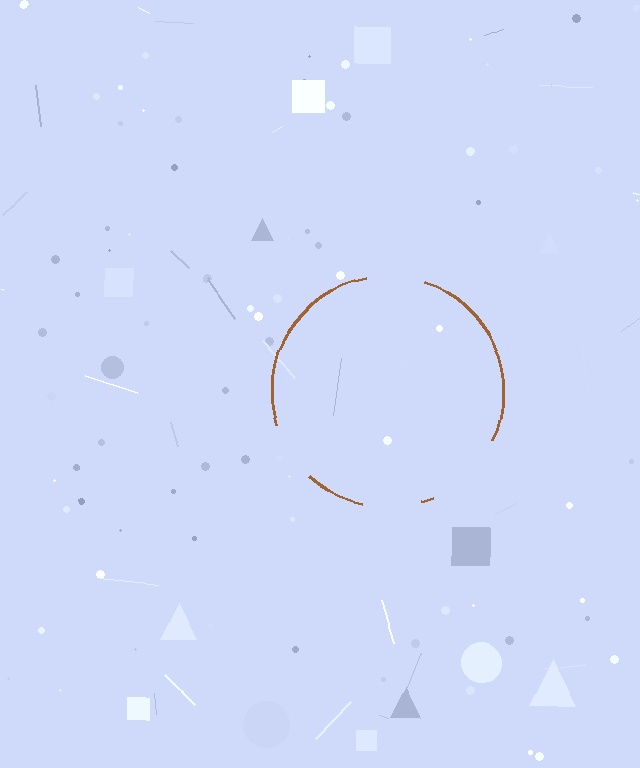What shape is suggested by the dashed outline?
The dashed outline suggests a circle.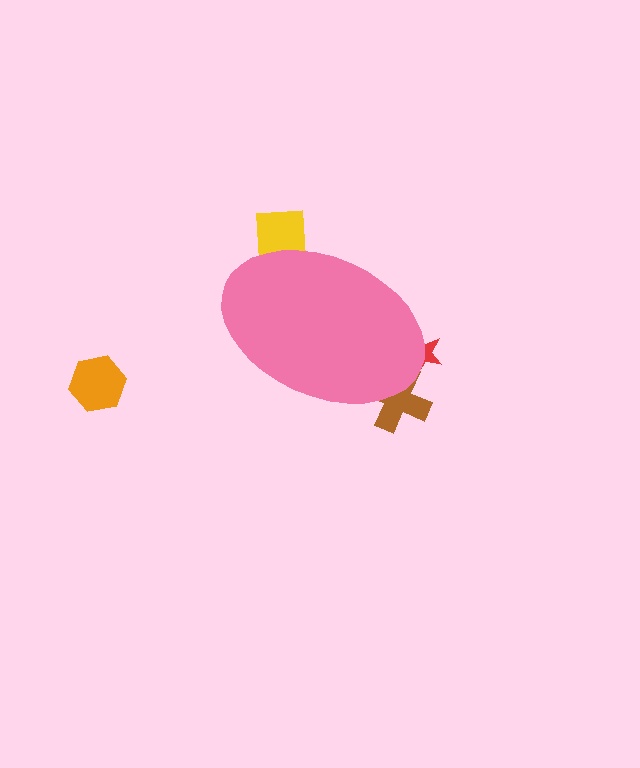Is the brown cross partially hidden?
Yes, the brown cross is partially hidden behind the pink ellipse.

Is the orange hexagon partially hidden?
No, the orange hexagon is fully visible.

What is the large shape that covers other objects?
A pink ellipse.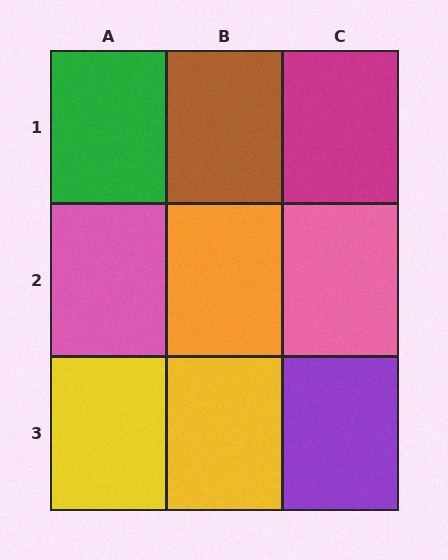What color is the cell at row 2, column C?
Pink.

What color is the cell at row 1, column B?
Brown.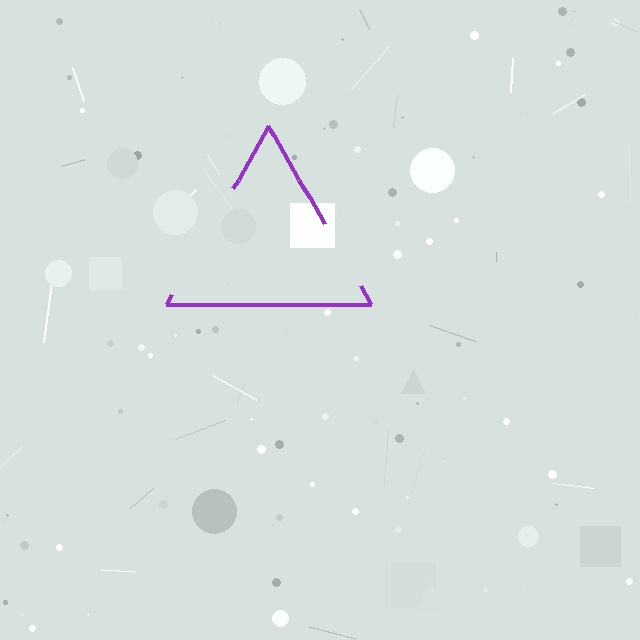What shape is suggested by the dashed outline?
The dashed outline suggests a triangle.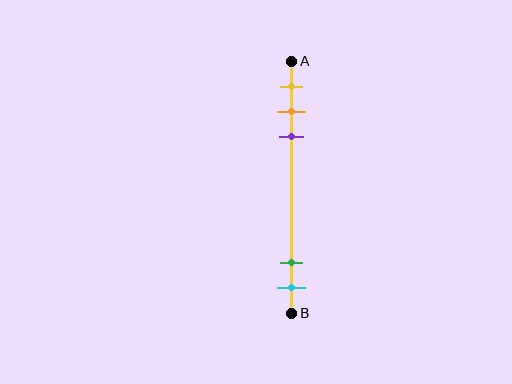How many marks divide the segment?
There are 5 marks dividing the segment.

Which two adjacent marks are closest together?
The orange and purple marks are the closest adjacent pair.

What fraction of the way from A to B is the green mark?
The green mark is approximately 80% (0.8) of the way from A to B.